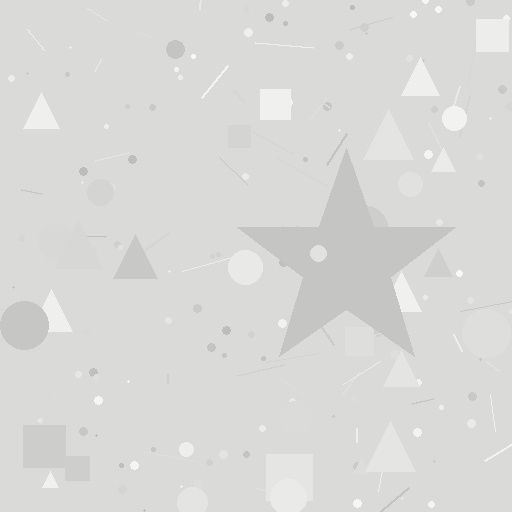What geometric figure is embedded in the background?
A star is embedded in the background.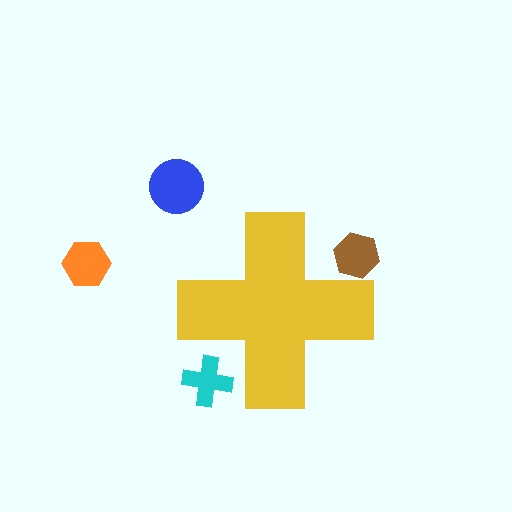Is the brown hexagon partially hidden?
Yes, the brown hexagon is partially hidden behind the yellow cross.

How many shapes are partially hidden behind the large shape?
2 shapes are partially hidden.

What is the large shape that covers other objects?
A yellow cross.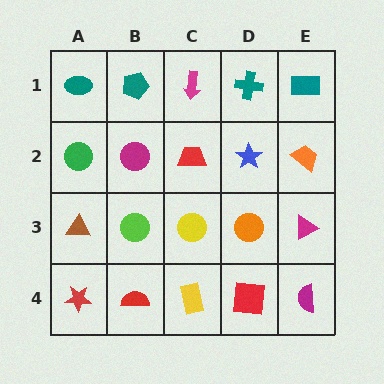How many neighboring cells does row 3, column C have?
4.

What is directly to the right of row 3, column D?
A magenta triangle.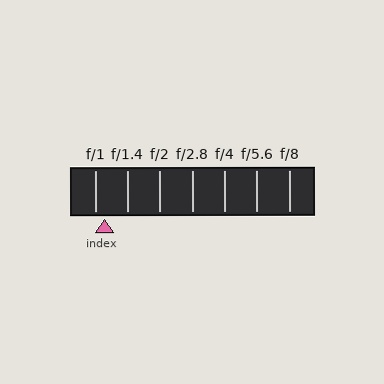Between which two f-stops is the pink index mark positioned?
The index mark is between f/1 and f/1.4.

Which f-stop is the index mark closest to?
The index mark is closest to f/1.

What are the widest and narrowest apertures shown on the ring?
The widest aperture shown is f/1 and the narrowest is f/8.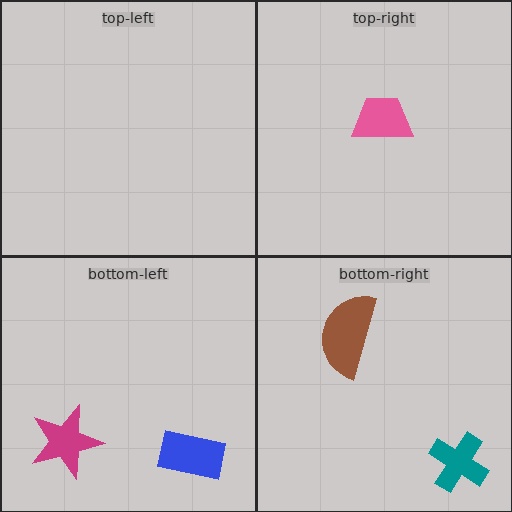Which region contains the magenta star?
The bottom-left region.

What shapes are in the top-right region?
The pink trapezoid.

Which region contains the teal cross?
The bottom-right region.